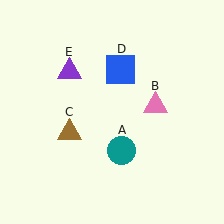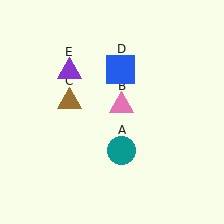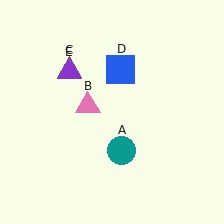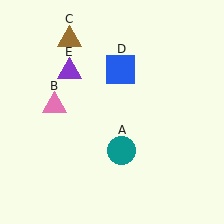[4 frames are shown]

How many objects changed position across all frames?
2 objects changed position: pink triangle (object B), brown triangle (object C).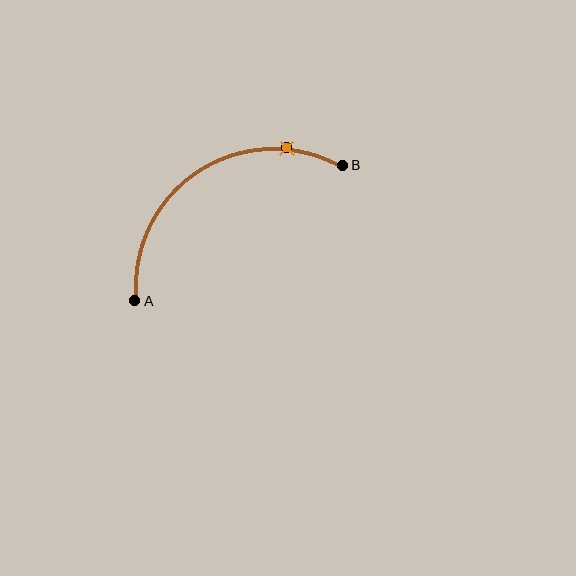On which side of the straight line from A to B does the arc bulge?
The arc bulges above the straight line connecting A and B.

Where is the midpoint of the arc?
The arc midpoint is the point on the curve farthest from the straight line joining A and B. It sits above that line.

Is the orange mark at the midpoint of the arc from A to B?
No. The orange mark lies on the arc but is closer to endpoint B. The arc midpoint would be at the point on the curve equidistant along the arc from both A and B.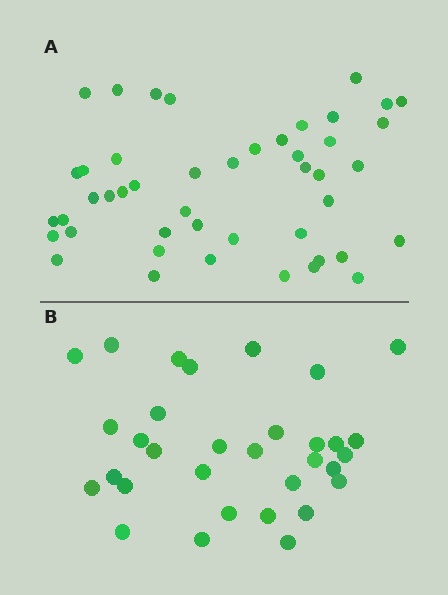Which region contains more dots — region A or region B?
Region A (the top region) has more dots.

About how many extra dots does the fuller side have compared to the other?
Region A has approximately 15 more dots than region B.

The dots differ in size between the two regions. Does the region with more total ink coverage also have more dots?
No. Region B has more total ink coverage because its dots are larger, but region A actually contains more individual dots. Total area can be misleading — the number of items is what matters here.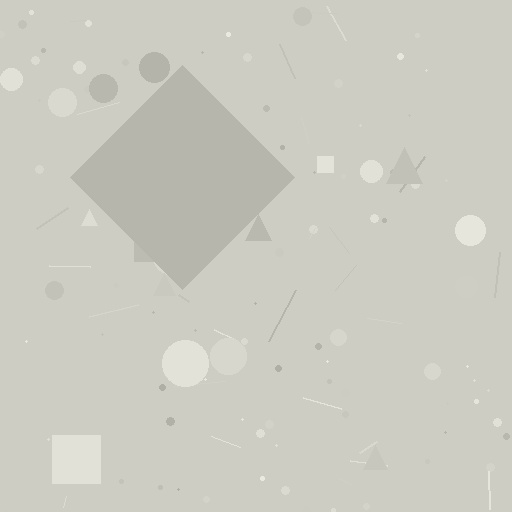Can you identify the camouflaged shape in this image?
The camouflaged shape is a diamond.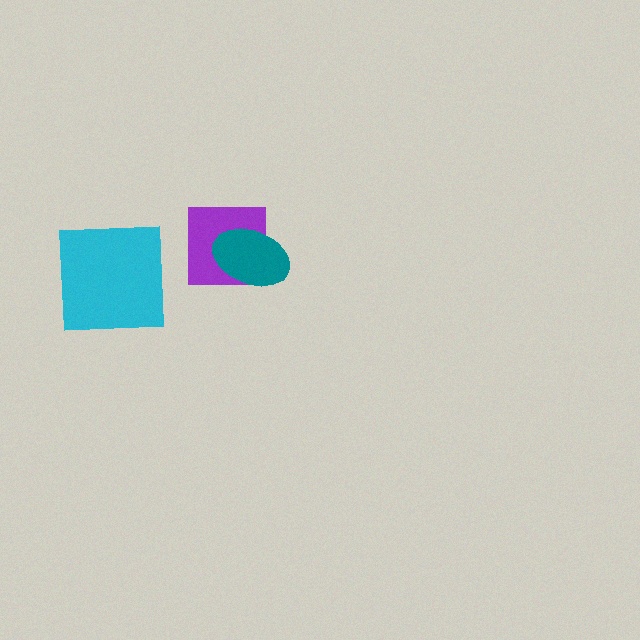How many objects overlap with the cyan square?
0 objects overlap with the cyan square.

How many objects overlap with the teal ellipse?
1 object overlaps with the teal ellipse.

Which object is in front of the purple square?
The teal ellipse is in front of the purple square.